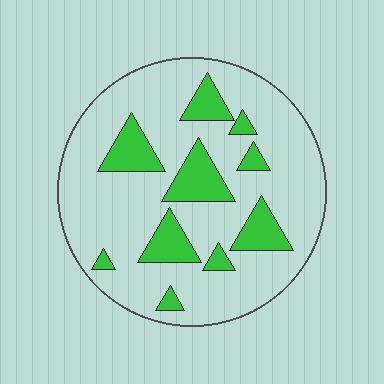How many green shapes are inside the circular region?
10.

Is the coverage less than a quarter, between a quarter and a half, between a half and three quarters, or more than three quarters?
Less than a quarter.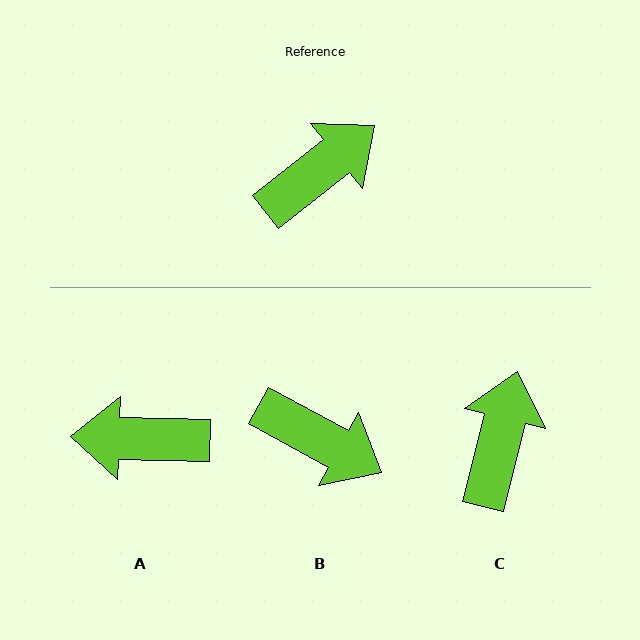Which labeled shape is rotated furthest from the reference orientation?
A, about 140 degrees away.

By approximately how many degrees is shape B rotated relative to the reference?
Approximately 67 degrees clockwise.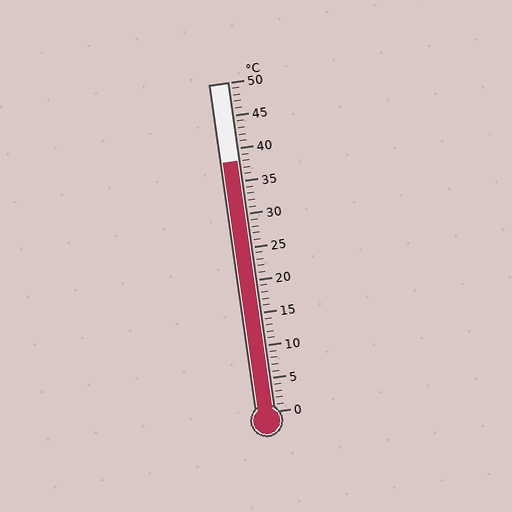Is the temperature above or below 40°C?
The temperature is below 40°C.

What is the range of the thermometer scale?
The thermometer scale ranges from 0°C to 50°C.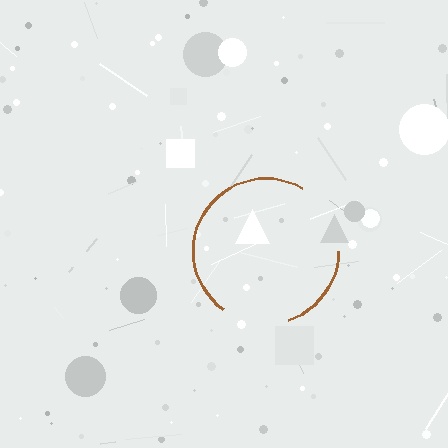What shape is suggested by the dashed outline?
The dashed outline suggests a circle.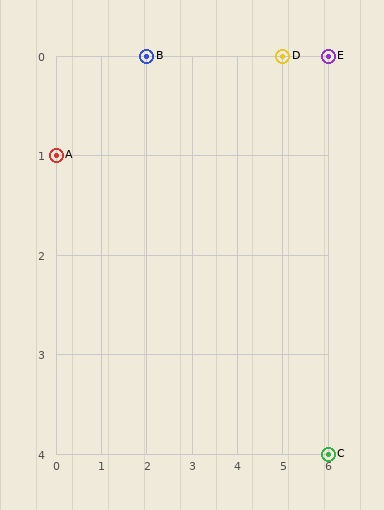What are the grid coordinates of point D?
Point D is at grid coordinates (5, 0).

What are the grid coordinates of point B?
Point B is at grid coordinates (2, 0).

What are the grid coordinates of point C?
Point C is at grid coordinates (6, 4).